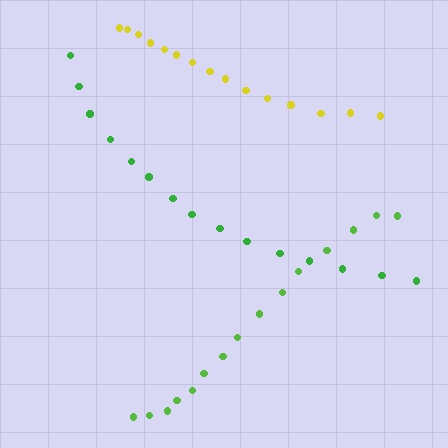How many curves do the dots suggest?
There are 3 distinct paths.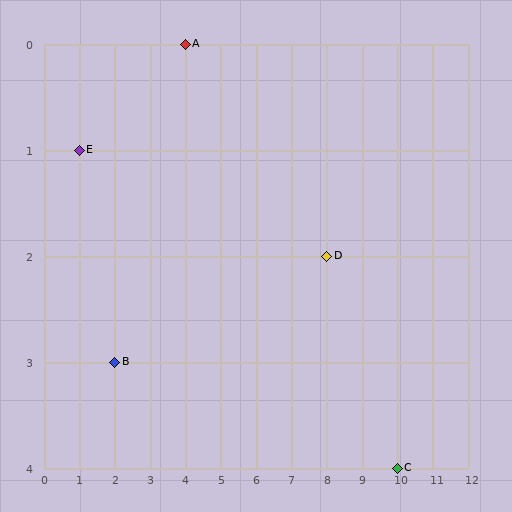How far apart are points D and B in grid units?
Points D and B are 6 columns and 1 row apart (about 6.1 grid units diagonally).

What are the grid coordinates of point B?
Point B is at grid coordinates (2, 3).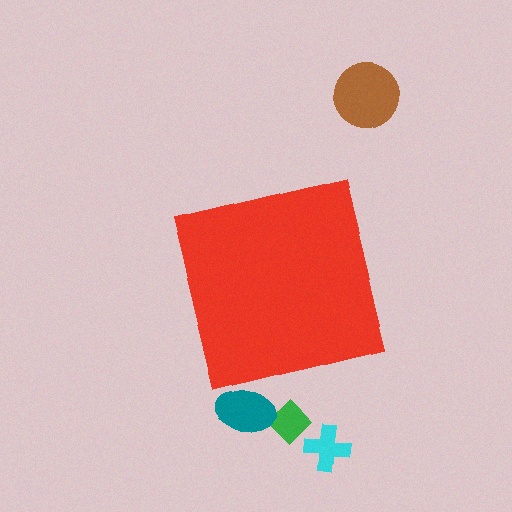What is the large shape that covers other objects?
A red square.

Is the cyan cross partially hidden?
No, the cyan cross is fully visible.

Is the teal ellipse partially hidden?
No, the teal ellipse is fully visible.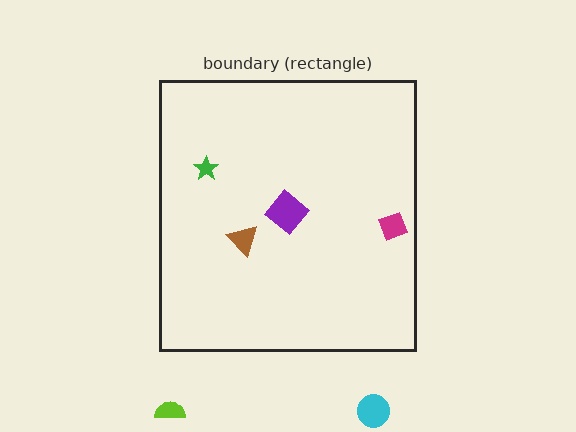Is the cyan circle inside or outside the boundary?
Outside.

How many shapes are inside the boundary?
4 inside, 2 outside.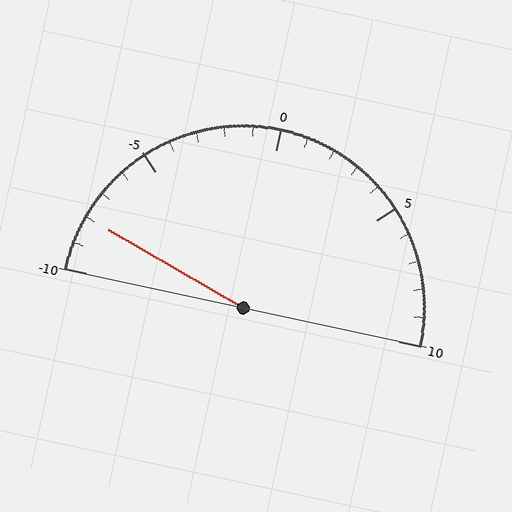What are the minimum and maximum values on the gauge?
The gauge ranges from -10 to 10.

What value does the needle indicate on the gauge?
The needle indicates approximately -8.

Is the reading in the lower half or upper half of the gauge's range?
The reading is in the lower half of the range (-10 to 10).